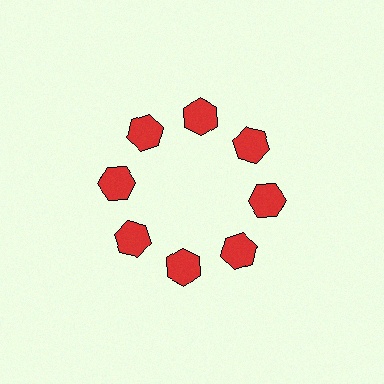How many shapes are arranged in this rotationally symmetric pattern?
There are 8 shapes, arranged in 8 groups of 1.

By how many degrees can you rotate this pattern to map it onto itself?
The pattern maps onto itself every 45 degrees of rotation.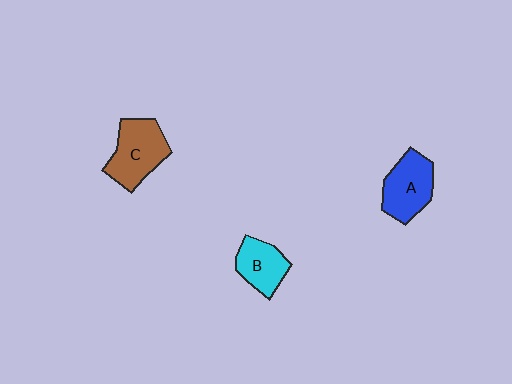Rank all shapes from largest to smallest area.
From largest to smallest: C (brown), A (blue), B (cyan).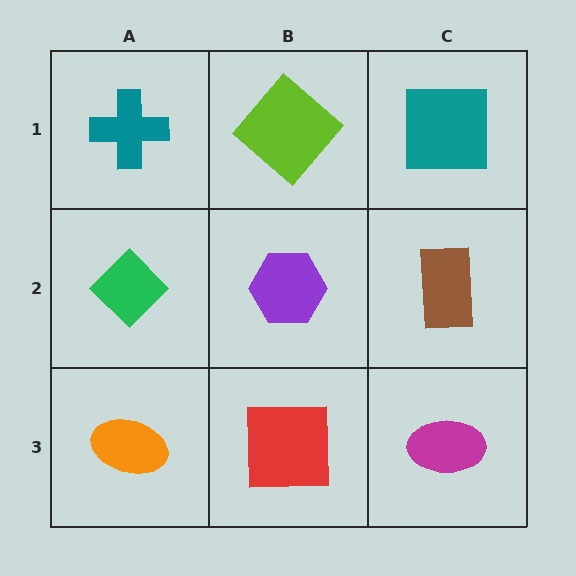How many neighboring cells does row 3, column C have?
2.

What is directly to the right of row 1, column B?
A teal square.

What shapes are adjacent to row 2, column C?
A teal square (row 1, column C), a magenta ellipse (row 3, column C), a purple hexagon (row 2, column B).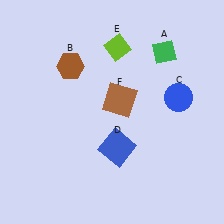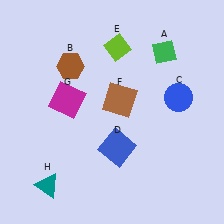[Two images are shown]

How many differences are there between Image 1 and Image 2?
There are 2 differences between the two images.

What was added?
A magenta square (G), a teal triangle (H) were added in Image 2.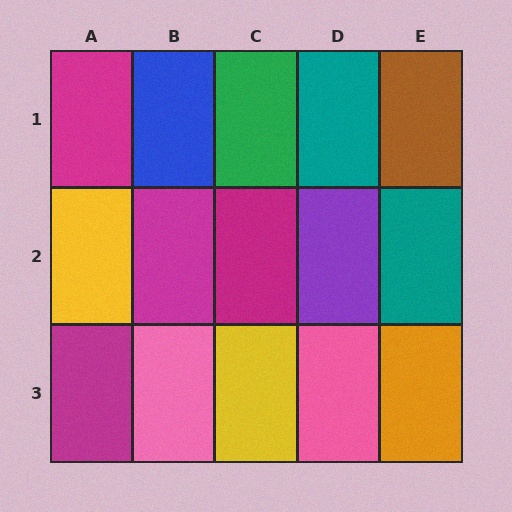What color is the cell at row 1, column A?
Magenta.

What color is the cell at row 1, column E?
Brown.